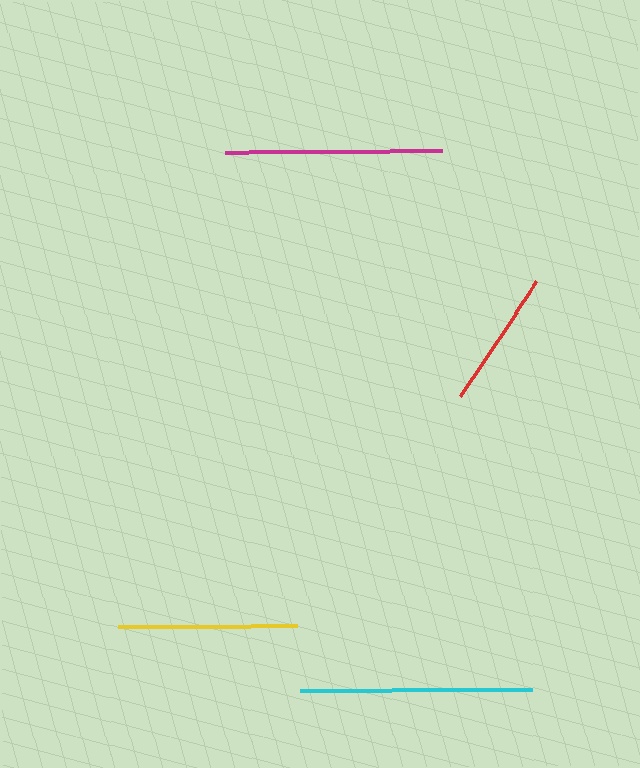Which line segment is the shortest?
The red line is the shortest at approximately 137 pixels.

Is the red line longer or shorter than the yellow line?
The yellow line is longer than the red line.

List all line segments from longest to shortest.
From longest to shortest: cyan, magenta, yellow, red.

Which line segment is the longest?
The cyan line is the longest at approximately 232 pixels.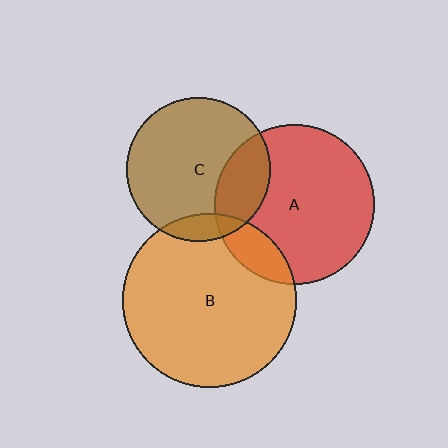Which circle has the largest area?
Circle B (orange).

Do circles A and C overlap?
Yes.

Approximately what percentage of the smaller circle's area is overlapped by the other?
Approximately 25%.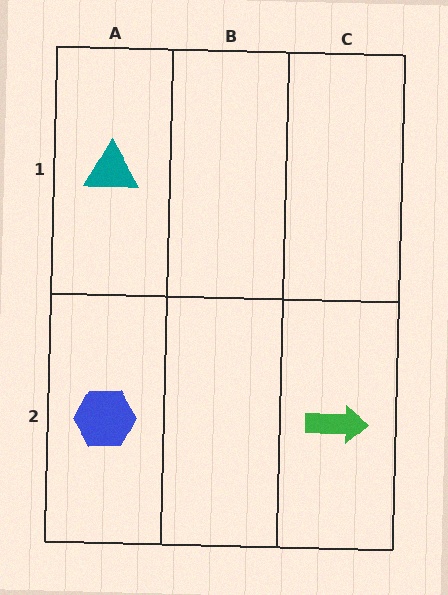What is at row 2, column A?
A blue hexagon.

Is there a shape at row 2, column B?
No, that cell is empty.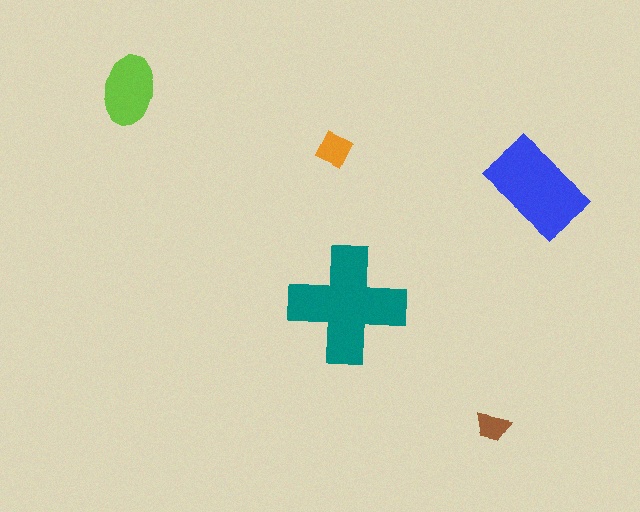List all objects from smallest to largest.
The brown trapezoid, the orange diamond, the lime ellipse, the blue rectangle, the teal cross.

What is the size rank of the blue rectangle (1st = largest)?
2nd.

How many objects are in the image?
There are 5 objects in the image.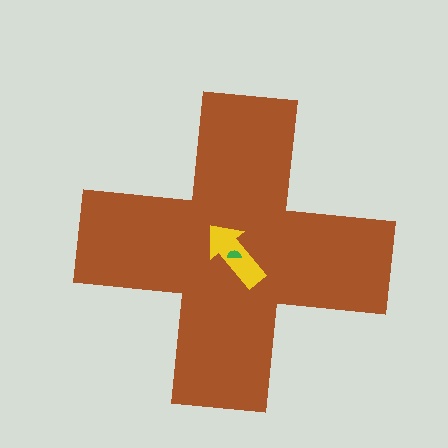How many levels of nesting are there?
3.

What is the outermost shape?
The brown cross.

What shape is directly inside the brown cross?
The yellow arrow.